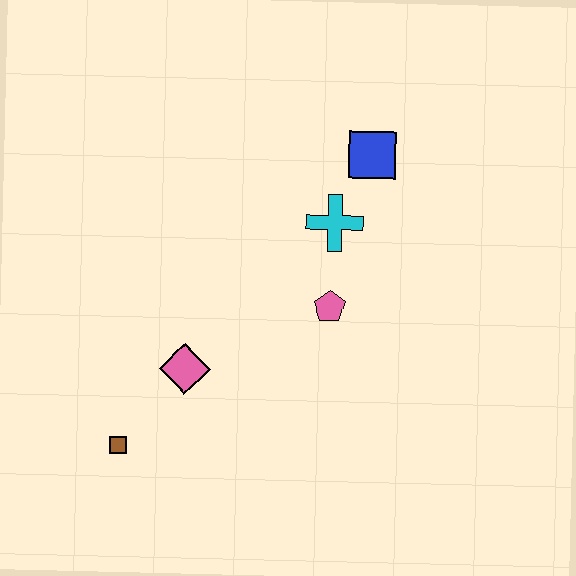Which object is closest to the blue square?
The cyan cross is closest to the blue square.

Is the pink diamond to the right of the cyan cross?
No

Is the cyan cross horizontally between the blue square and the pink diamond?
Yes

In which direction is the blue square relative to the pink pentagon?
The blue square is above the pink pentagon.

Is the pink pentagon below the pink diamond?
No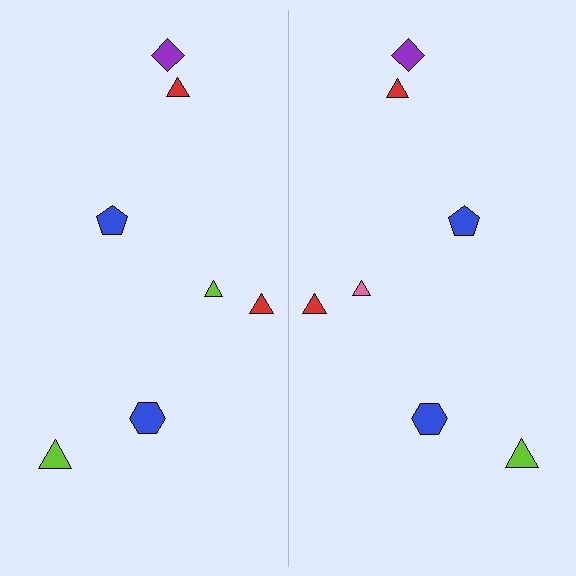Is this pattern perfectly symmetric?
No, the pattern is not perfectly symmetric. The pink triangle on the right side breaks the symmetry — its mirror counterpart is lime.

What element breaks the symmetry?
The pink triangle on the right side breaks the symmetry — its mirror counterpart is lime.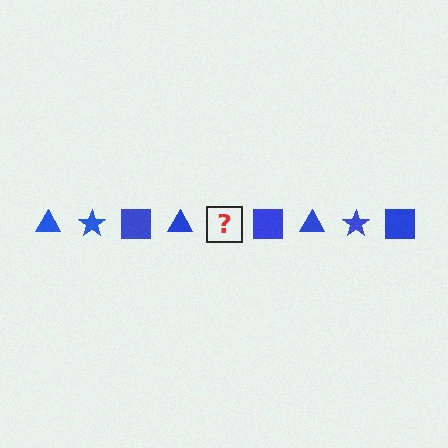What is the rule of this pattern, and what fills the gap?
The rule is that the pattern cycles through triangle, star, square shapes in blue. The gap should be filled with a blue star.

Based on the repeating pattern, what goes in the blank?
The blank should be a blue star.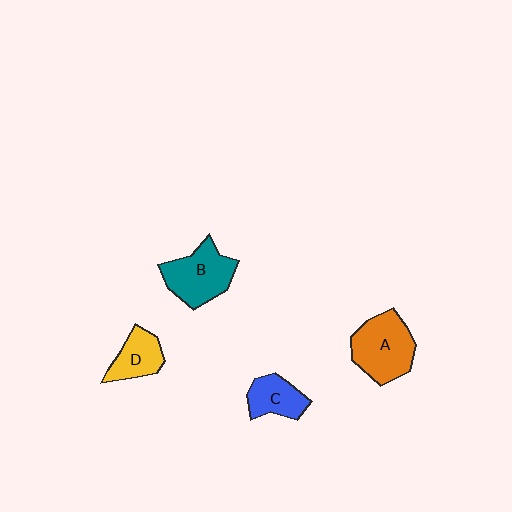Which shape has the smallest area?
Shape D (yellow).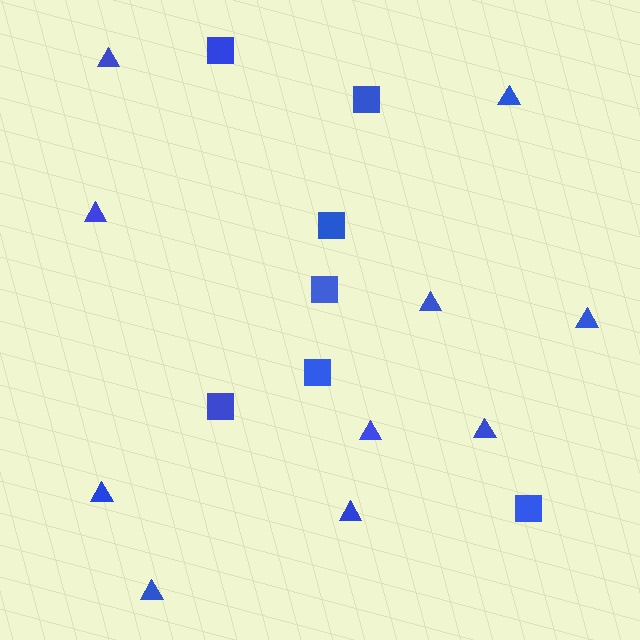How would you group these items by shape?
There are 2 groups: one group of squares (7) and one group of triangles (10).